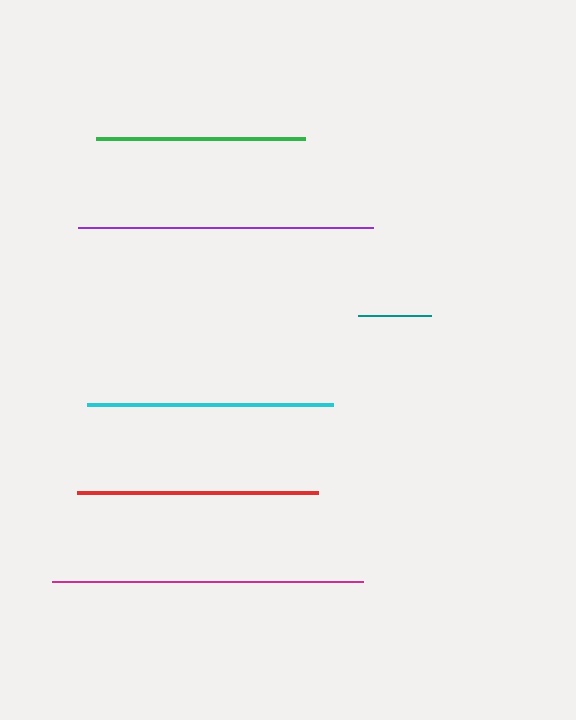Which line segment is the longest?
The magenta line is the longest at approximately 311 pixels.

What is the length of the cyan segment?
The cyan segment is approximately 245 pixels long.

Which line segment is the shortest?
The teal line is the shortest at approximately 73 pixels.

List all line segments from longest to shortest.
From longest to shortest: magenta, purple, cyan, red, green, teal.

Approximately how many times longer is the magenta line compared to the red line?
The magenta line is approximately 1.3 times the length of the red line.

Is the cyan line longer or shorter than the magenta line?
The magenta line is longer than the cyan line.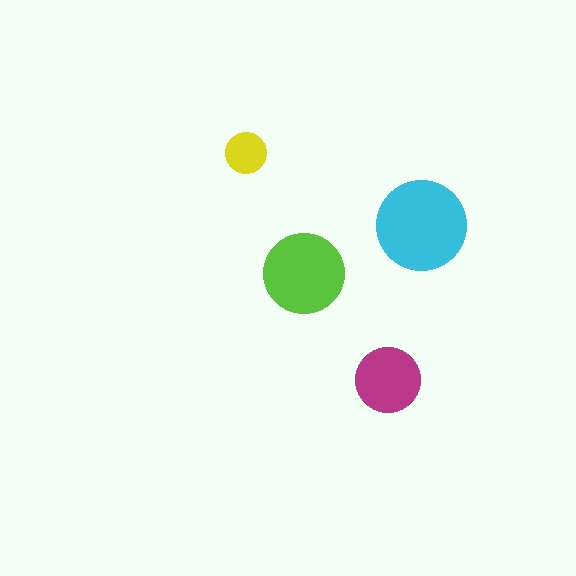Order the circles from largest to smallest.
the cyan one, the lime one, the magenta one, the yellow one.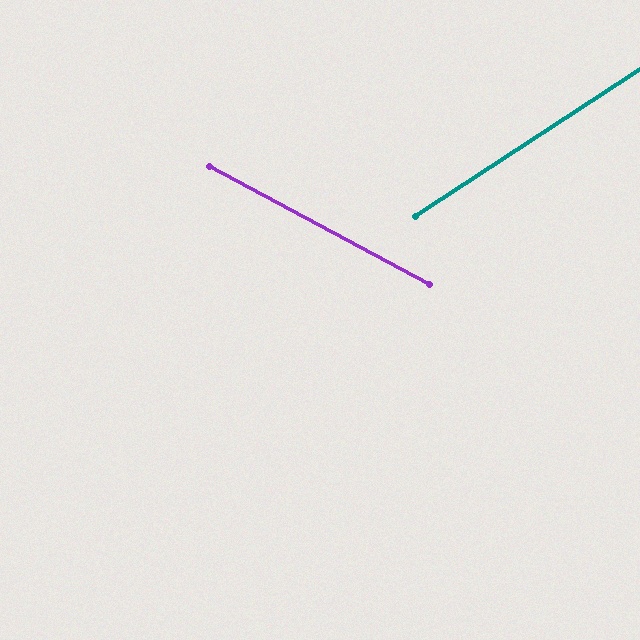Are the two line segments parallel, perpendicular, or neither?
Neither parallel nor perpendicular — they differ by about 62°.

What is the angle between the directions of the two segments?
Approximately 62 degrees.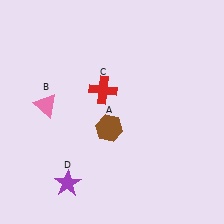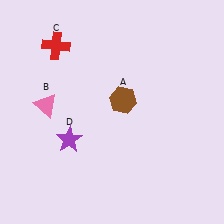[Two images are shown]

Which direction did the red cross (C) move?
The red cross (C) moved left.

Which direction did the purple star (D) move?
The purple star (D) moved up.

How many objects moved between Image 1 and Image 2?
3 objects moved between the two images.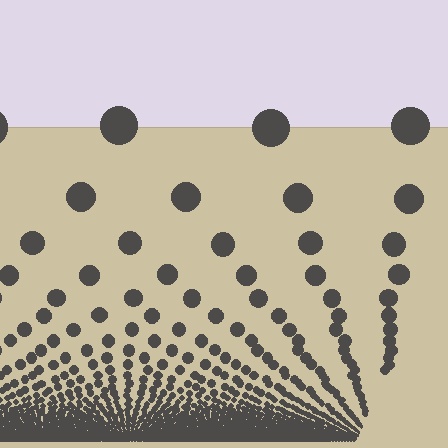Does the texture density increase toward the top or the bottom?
Density increases toward the bottom.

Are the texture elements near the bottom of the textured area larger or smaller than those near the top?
Smaller. The gradient is inverted — elements near the bottom are smaller and denser.